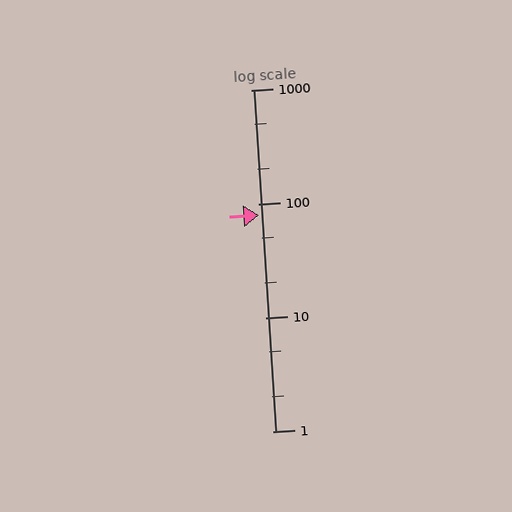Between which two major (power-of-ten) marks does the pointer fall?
The pointer is between 10 and 100.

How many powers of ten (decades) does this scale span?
The scale spans 3 decades, from 1 to 1000.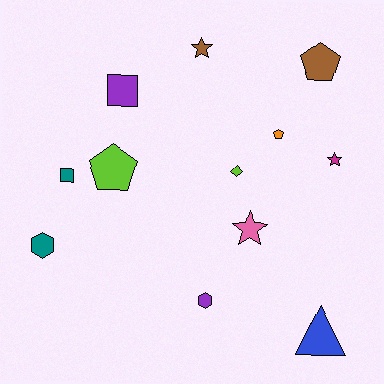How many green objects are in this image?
There are no green objects.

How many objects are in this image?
There are 12 objects.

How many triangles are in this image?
There is 1 triangle.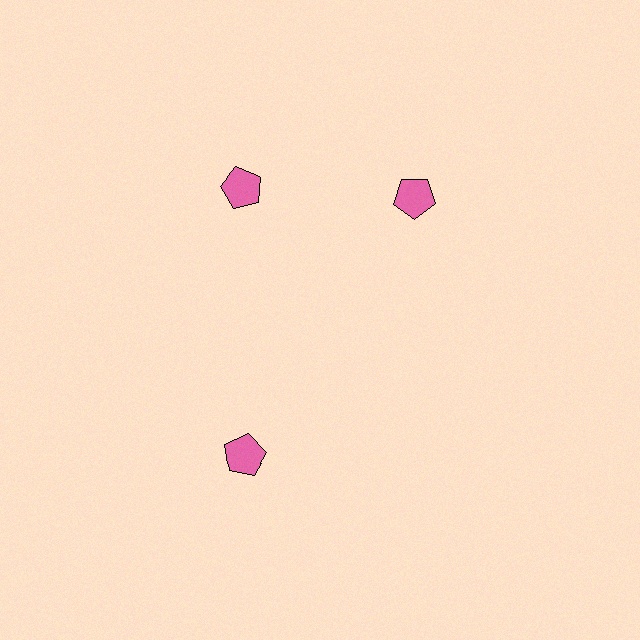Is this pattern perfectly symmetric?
No. The 3 pink pentagons are arranged in a ring, but one element near the 3 o'clock position is rotated out of alignment along the ring, breaking the 3-fold rotational symmetry.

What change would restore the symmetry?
The symmetry would be restored by rotating it back into even spacing with its neighbors so that all 3 pentagons sit at equal angles and equal distance from the center.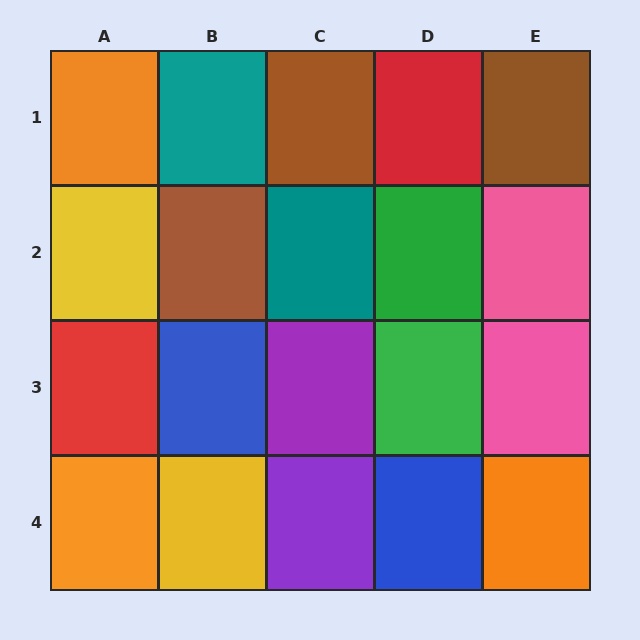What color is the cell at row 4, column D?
Blue.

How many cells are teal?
2 cells are teal.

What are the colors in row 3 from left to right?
Red, blue, purple, green, pink.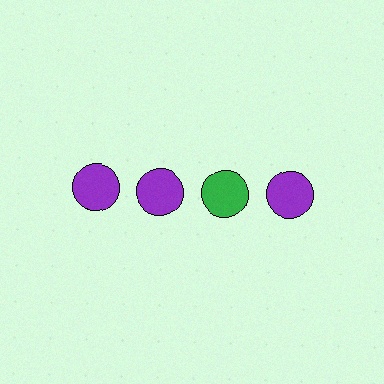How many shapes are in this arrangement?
There are 4 shapes arranged in a grid pattern.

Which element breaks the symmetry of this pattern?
The green circle in the top row, center column breaks the symmetry. All other shapes are purple circles.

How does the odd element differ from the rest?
It has a different color: green instead of purple.